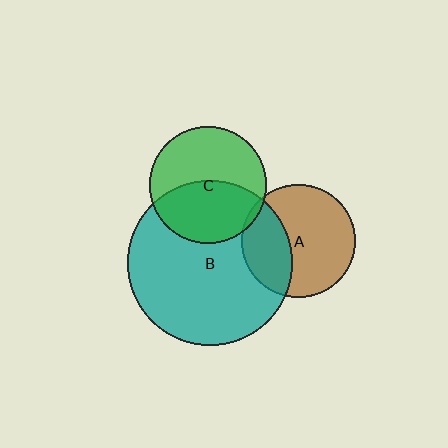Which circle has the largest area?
Circle B (teal).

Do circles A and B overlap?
Yes.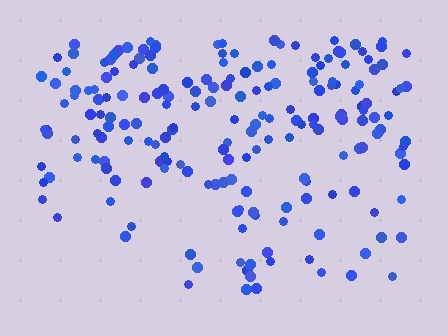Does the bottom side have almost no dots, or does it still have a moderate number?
Still a moderate number, just noticeably fewer than the top.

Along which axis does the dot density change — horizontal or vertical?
Vertical.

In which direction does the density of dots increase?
From bottom to top, with the top side densest.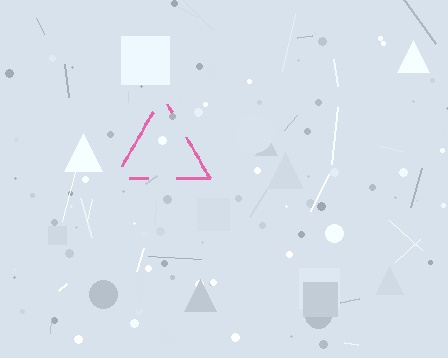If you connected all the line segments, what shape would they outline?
They would outline a triangle.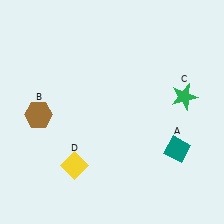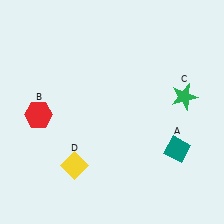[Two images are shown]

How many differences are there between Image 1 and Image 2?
There is 1 difference between the two images.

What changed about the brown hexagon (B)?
In Image 1, B is brown. In Image 2, it changed to red.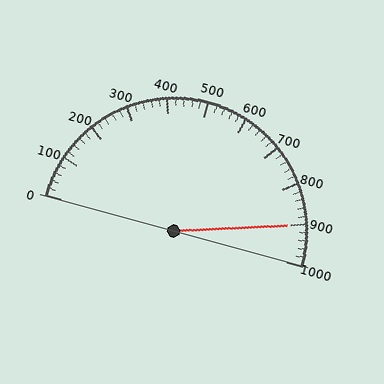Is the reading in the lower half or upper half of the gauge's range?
The reading is in the upper half of the range (0 to 1000).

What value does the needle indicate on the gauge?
The needle indicates approximately 900.